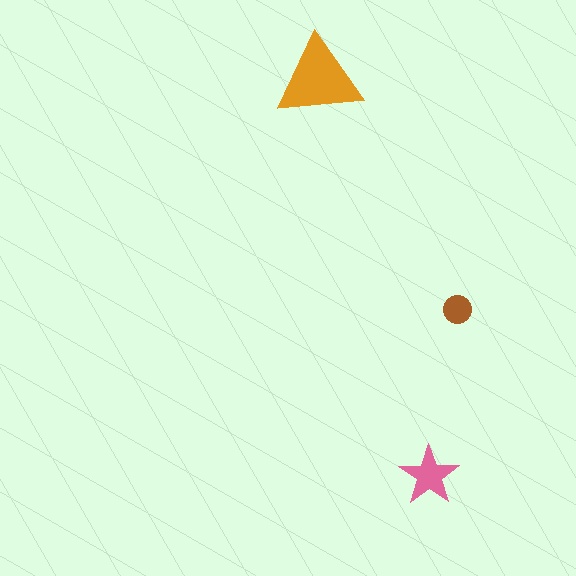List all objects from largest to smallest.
The orange triangle, the pink star, the brown circle.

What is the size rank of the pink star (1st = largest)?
2nd.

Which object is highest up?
The orange triangle is topmost.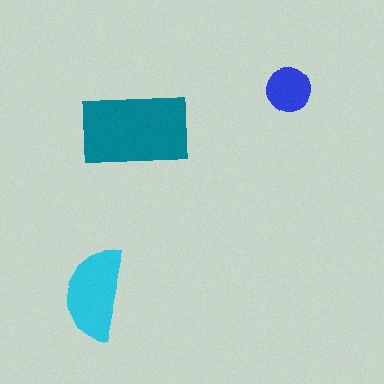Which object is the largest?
The teal rectangle.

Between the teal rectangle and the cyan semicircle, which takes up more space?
The teal rectangle.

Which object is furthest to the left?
The cyan semicircle is leftmost.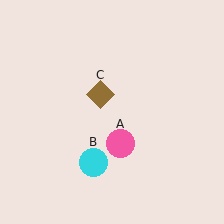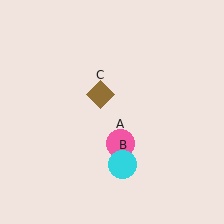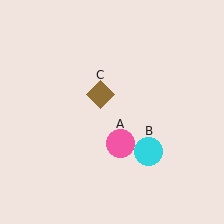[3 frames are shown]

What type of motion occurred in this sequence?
The cyan circle (object B) rotated counterclockwise around the center of the scene.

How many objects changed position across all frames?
1 object changed position: cyan circle (object B).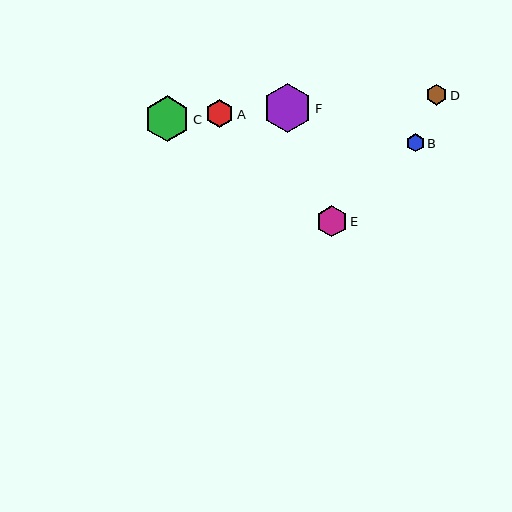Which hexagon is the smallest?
Hexagon B is the smallest with a size of approximately 18 pixels.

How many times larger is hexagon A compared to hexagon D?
Hexagon A is approximately 1.3 times the size of hexagon D.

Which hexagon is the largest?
Hexagon F is the largest with a size of approximately 48 pixels.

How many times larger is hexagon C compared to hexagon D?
Hexagon C is approximately 2.2 times the size of hexagon D.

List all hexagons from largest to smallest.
From largest to smallest: F, C, E, A, D, B.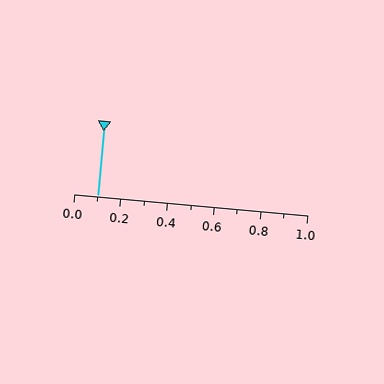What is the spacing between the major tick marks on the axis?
The major ticks are spaced 0.2 apart.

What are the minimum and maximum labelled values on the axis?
The axis runs from 0.0 to 1.0.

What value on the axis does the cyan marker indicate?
The marker indicates approximately 0.1.